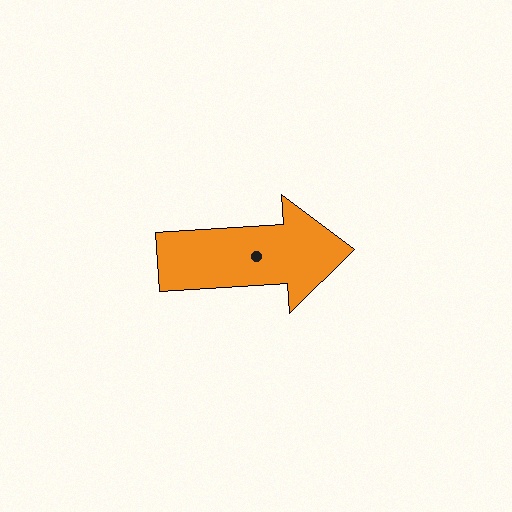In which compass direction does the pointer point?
East.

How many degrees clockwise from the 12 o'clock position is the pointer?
Approximately 86 degrees.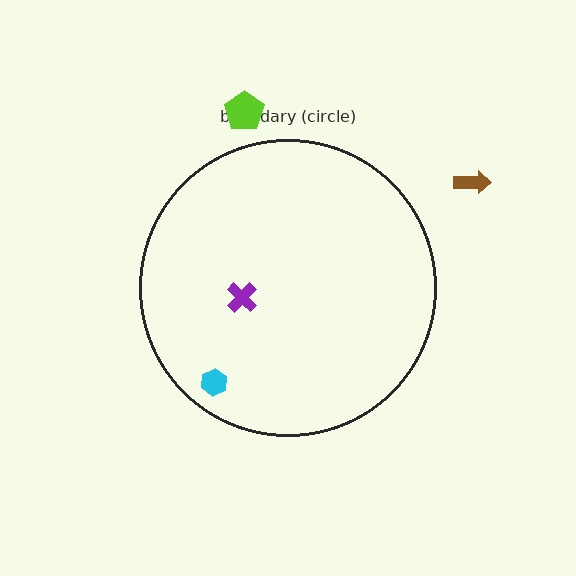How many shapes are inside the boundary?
2 inside, 2 outside.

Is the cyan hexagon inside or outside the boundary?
Inside.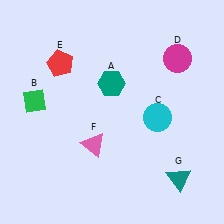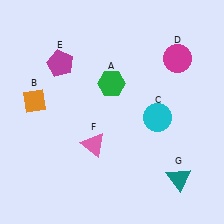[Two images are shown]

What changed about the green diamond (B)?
In Image 1, B is green. In Image 2, it changed to orange.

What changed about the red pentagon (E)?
In Image 1, E is red. In Image 2, it changed to magenta.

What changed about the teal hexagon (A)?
In Image 1, A is teal. In Image 2, it changed to green.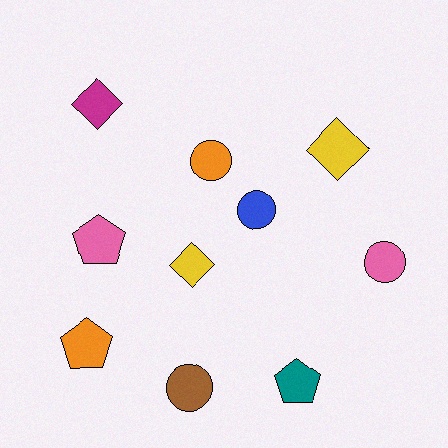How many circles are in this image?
There are 4 circles.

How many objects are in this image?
There are 10 objects.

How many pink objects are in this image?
There are 2 pink objects.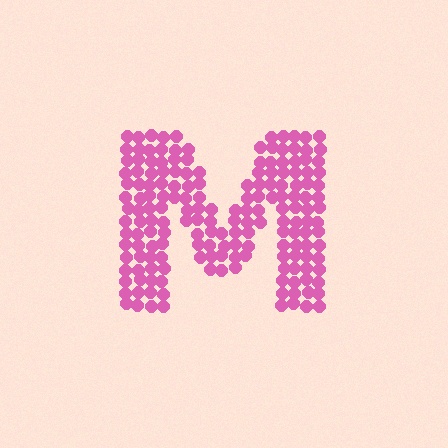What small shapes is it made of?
It is made of small circles.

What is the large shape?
The large shape is the letter M.